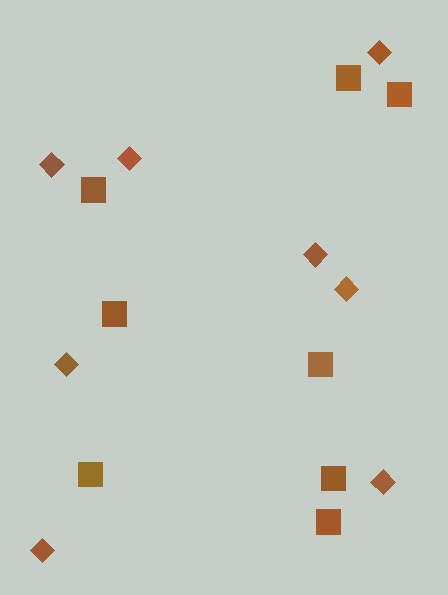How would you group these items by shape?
There are 2 groups: one group of diamonds (8) and one group of squares (8).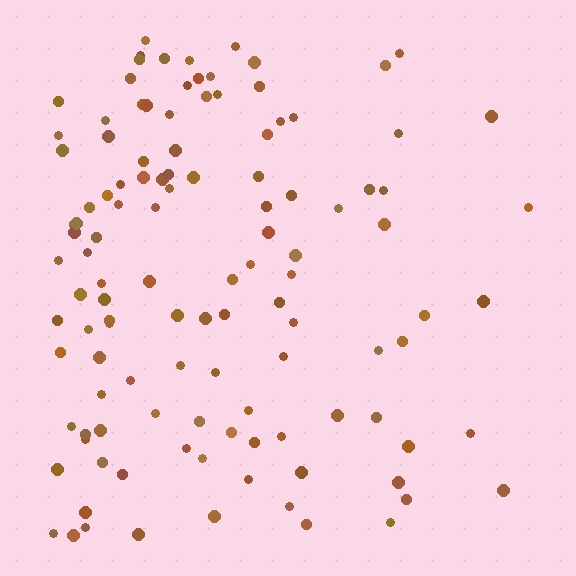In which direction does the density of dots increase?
From right to left, with the left side densest.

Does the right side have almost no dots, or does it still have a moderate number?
Still a moderate number, just noticeably fewer than the left.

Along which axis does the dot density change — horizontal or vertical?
Horizontal.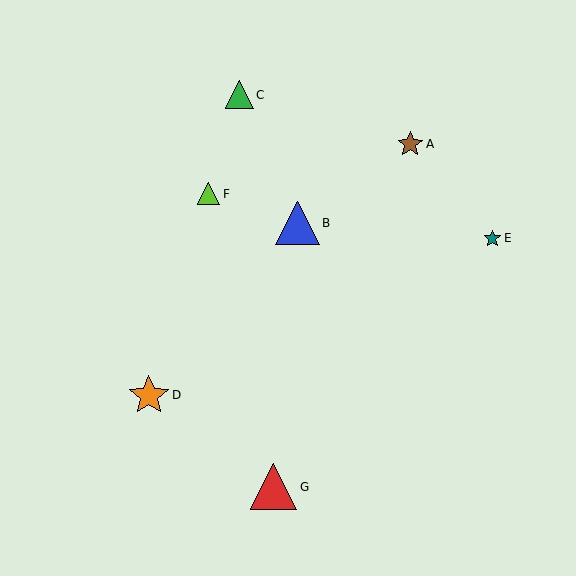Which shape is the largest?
The red triangle (labeled G) is the largest.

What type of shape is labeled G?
Shape G is a red triangle.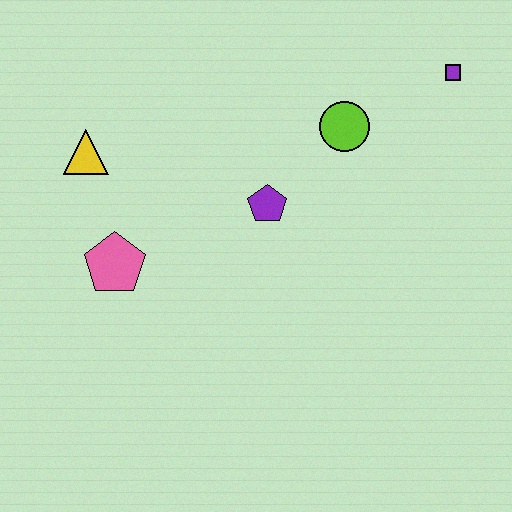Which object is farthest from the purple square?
The pink pentagon is farthest from the purple square.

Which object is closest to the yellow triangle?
The pink pentagon is closest to the yellow triangle.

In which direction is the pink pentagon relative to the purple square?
The pink pentagon is to the left of the purple square.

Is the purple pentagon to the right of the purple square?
No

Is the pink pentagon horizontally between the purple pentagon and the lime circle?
No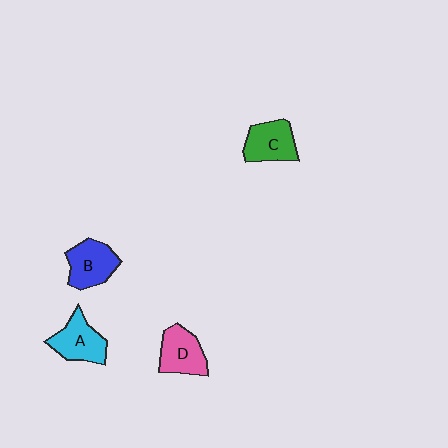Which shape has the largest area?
Shape B (blue).